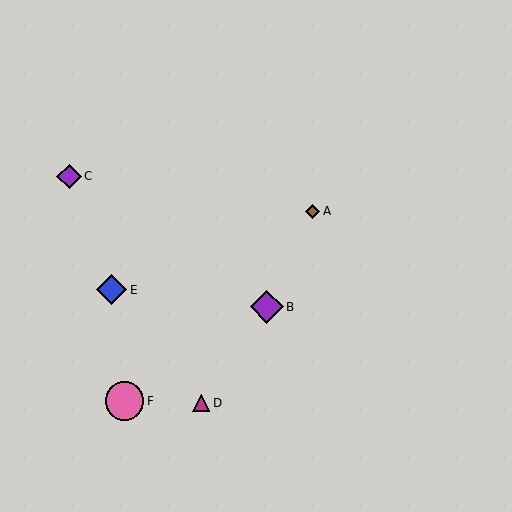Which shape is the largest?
The pink circle (labeled F) is the largest.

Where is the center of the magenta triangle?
The center of the magenta triangle is at (201, 403).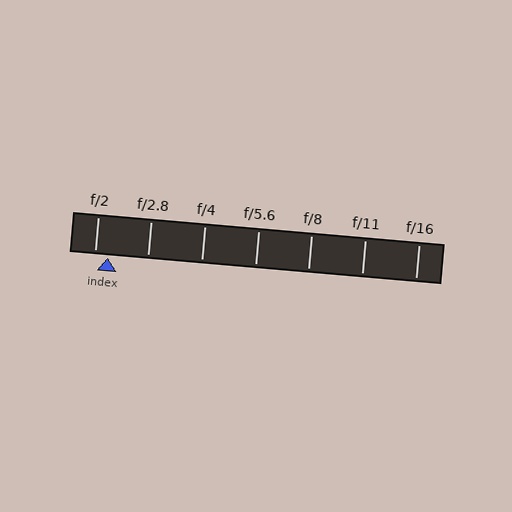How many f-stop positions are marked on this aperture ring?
There are 7 f-stop positions marked.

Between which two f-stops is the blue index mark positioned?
The index mark is between f/2 and f/2.8.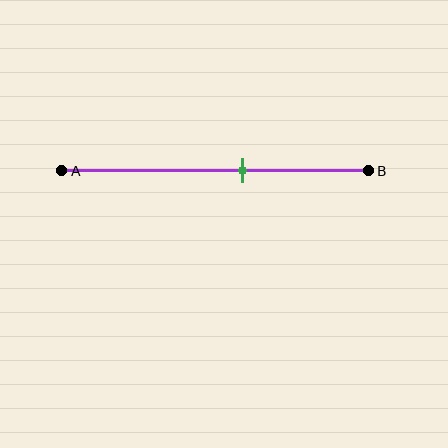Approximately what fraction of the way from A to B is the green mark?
The green mark is approximately 60% of the way from A to B.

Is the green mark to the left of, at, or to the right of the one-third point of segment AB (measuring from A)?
The green mark is to the right of the one-third point of segment AB.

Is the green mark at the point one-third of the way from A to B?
No, the mark is at about 60% from A, not at the 33% one-third point.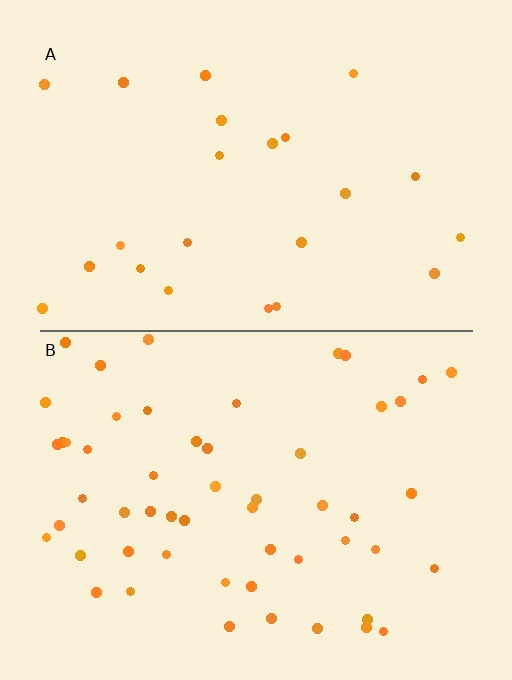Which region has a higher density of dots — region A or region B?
B (the bottom).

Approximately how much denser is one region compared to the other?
Approximately 2.3× — region B over region A.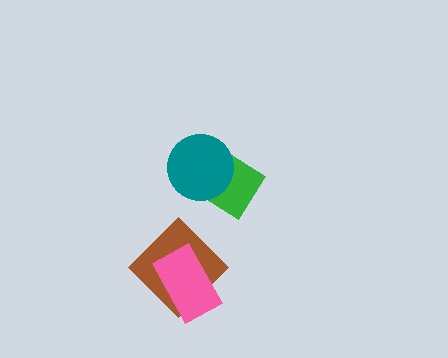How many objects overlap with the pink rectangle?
1 object overlaps with the pink rectangle.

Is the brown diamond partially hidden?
Yes, it is partially covered by another shape.